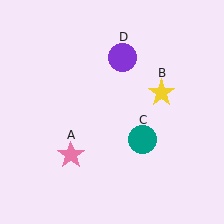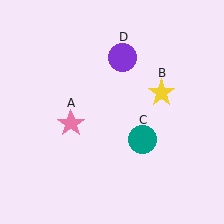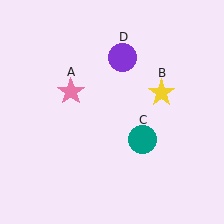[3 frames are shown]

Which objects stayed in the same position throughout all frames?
Yellow star (object B) and teal circle (object C) and purple circle (object D) remained stationary.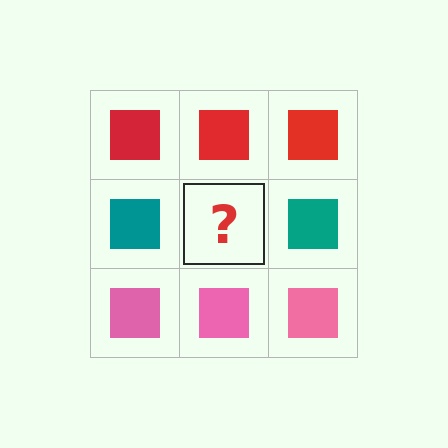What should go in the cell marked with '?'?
The missing cell should contain a teal square.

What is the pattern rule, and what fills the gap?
The rule is that each row has a consistent color. The gap should be filled with a teal square.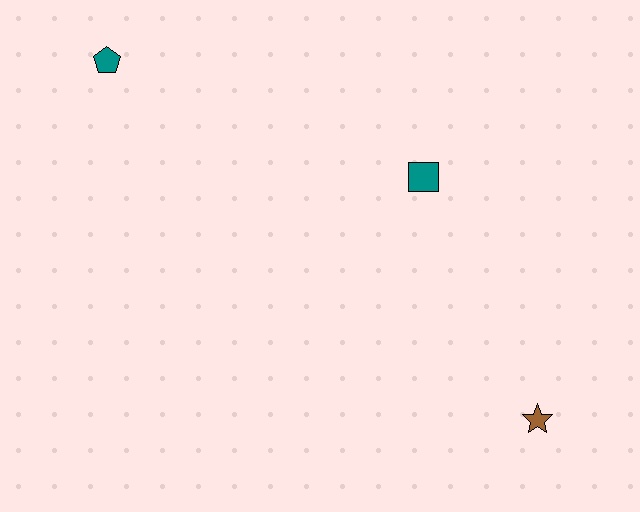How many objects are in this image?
There are 3 objects.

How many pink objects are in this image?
There are no pink objects.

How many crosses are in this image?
There are no crosses.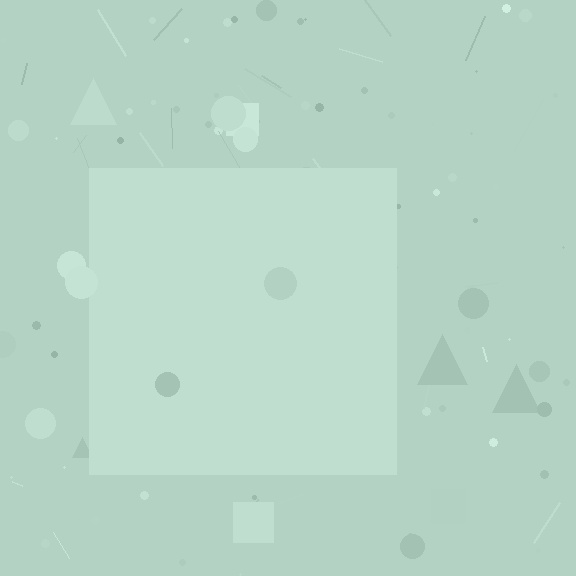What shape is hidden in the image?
A square is hidden in the image.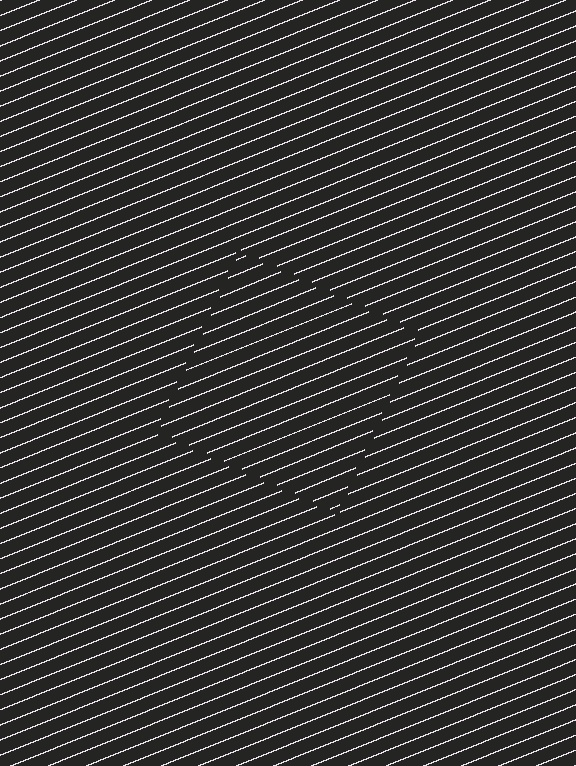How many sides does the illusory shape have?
4 sides — the line-ends trace a square.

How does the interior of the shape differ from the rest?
The interior of the shape contains the same grating, shifted by half a period — the contour is defined by the phase discontinuity where line-ends from the inner and outer gratings abut.